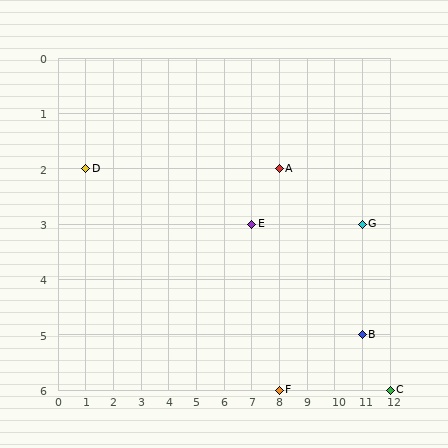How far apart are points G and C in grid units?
Points G and C are 1 column and 3 rows apart (about 3.2 grid units diagonally).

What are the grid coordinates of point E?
Point E is at grid coordinates (7, 3).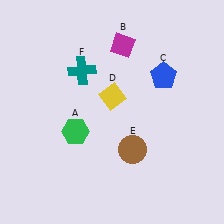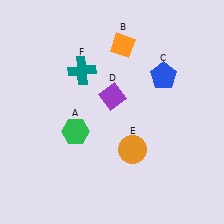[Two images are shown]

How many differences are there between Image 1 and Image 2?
There are 3 differences between the two images.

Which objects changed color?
B changed from magenta to orange. D changed from yellow to purple. E changed from brown to orange.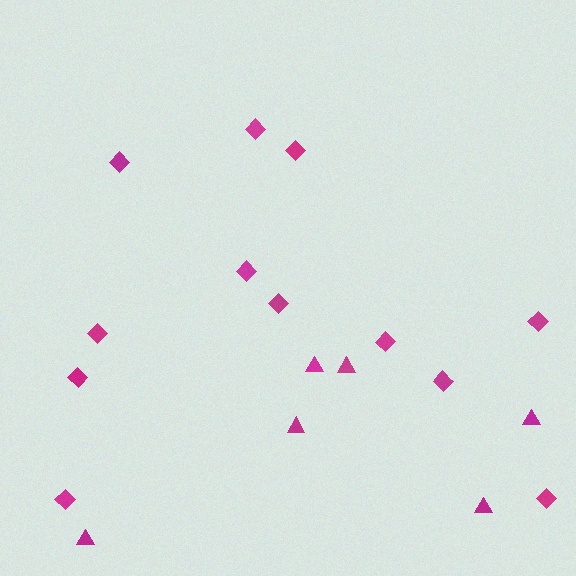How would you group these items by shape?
There are 2 groups: one group of diamonds (12) and one group of triangles (6).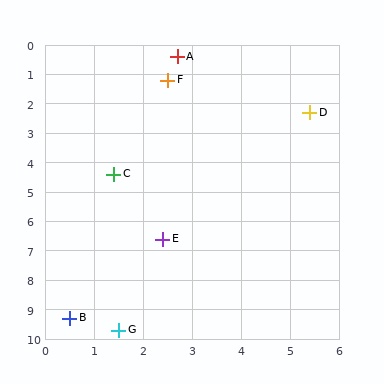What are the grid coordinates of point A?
Point A is at approximately (2.7, 0.4).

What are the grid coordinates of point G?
Point G is at approximately (1.5, 9.7).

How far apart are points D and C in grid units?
Points D and C are about 4.5 grid units apart.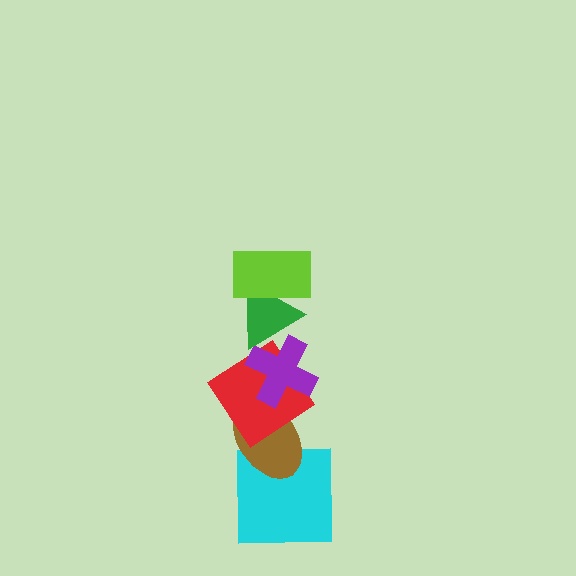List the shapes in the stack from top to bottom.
From top to bottom: the lime rectangle, the green triangle, the purple cross, the red diamond, the brown ellipse, the cyan square.